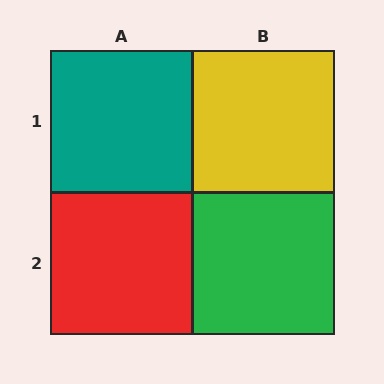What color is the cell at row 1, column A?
Teal.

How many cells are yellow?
1 cell is yellow.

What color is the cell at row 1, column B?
Yellow.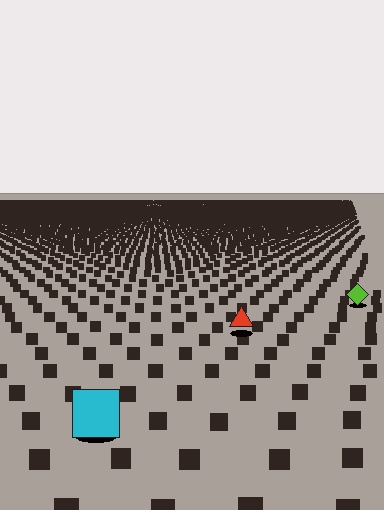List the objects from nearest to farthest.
From nearest to farthest: the cyan square, the red triangle, the lime diamond.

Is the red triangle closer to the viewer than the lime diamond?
Yes. The red triangle is closer — you can tell from the texture gradient: the ground texture is coarser near it.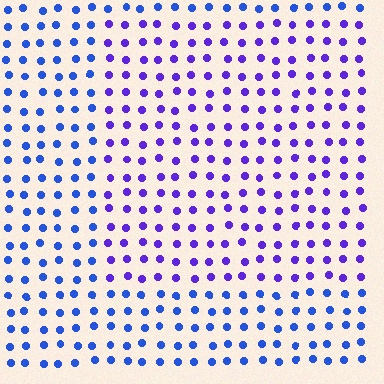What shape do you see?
I see a rectangle.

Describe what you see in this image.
The image is filled with small blue elements in a uniform arrangement. A rectangle-shaped region is visible where the elements are tinted to a slightly different hue, forming a subtle color boundary.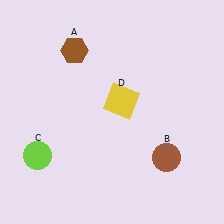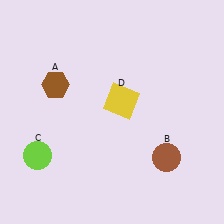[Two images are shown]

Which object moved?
The brown hexagon (A) moved down.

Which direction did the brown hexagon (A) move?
The brown hexagon (A) moved down.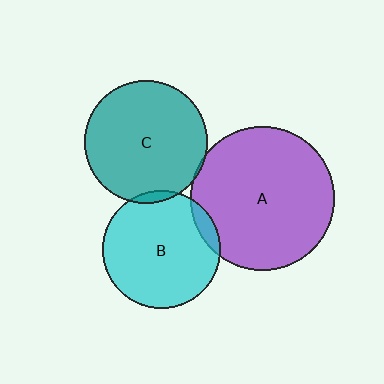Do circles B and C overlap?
Yes.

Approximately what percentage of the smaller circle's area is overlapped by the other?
Approximately 5%.